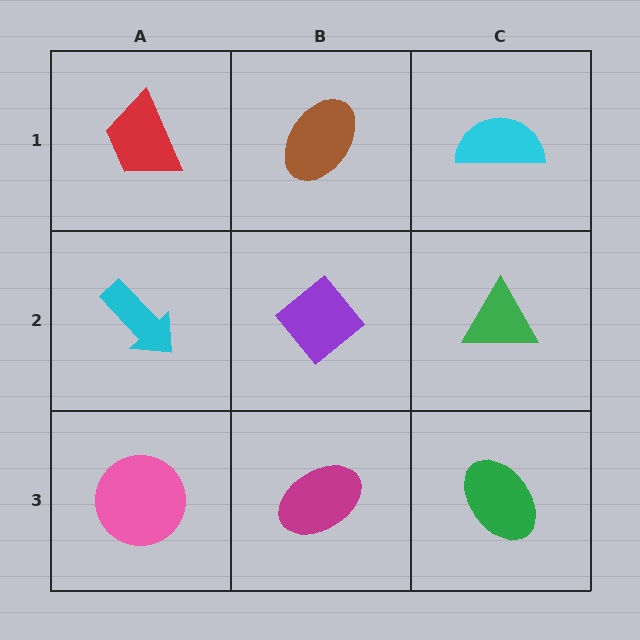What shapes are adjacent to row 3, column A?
A cyan arrow (row 2, column A), a magenta ellipse (row 3, column B).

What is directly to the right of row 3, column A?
A magenta ellipse.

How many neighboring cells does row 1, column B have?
3.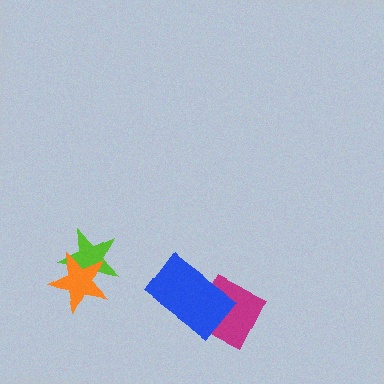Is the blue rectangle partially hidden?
No, no other shape covers it.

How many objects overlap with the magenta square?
1 object overlaps with the magenta square.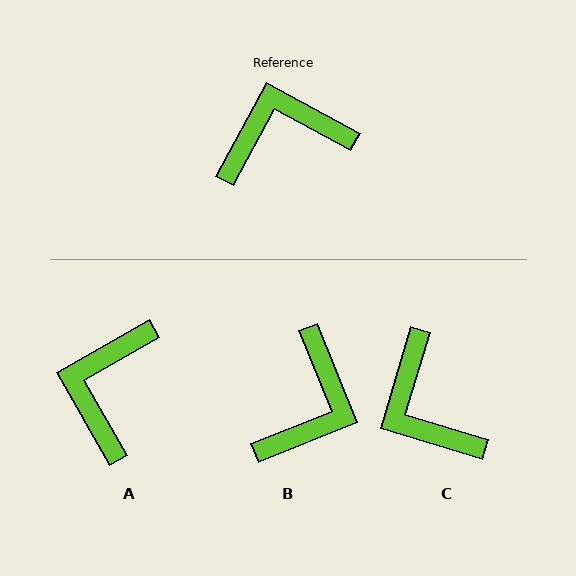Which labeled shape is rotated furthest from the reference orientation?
B, about 130 degrees away.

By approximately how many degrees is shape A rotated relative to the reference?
Approximately 58 degrees counter-clockwise.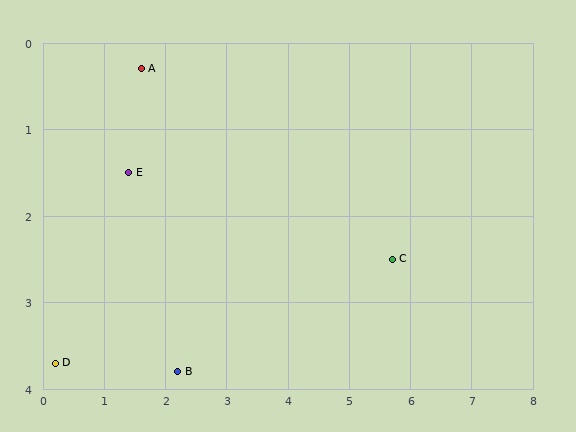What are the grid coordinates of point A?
Point A is at approximately (1.6, 0.3).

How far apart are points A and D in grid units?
Points A and D are about 3.7 grid units apart.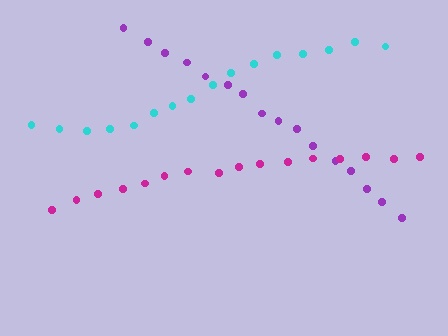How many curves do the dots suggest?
There are 3 distinct paths.